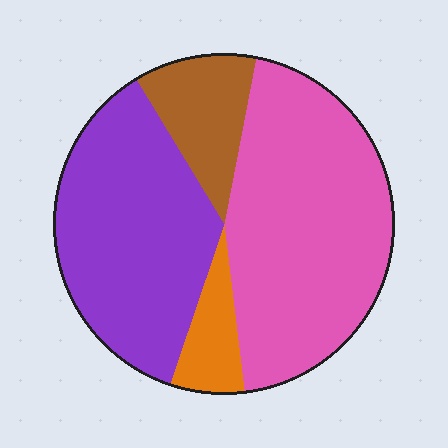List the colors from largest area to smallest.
From largest to smallest: pink, purple, brown, orange.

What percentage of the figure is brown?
Brown takes up about one eighth (1/8) of the figure.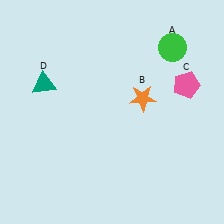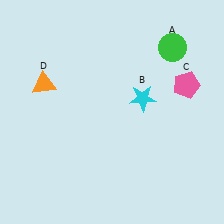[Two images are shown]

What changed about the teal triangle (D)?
In Image 1, D is teal. In Image 2, it changed to orange.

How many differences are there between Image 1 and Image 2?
There are 2 differences between the two images.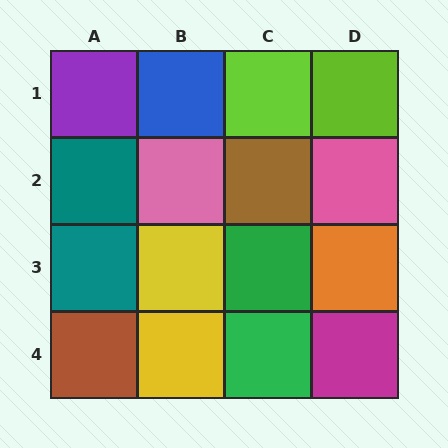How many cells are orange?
1 cell is orange.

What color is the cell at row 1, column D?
Lime.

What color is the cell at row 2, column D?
Pink.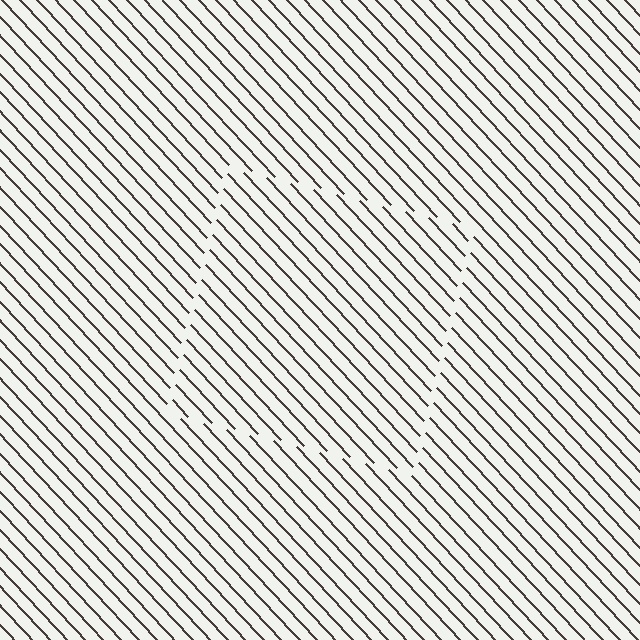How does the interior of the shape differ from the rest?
The interior of the shape contains the same grating, shifted by half a period — the contour is defined by the phase discontinuity where line-ends from the inner and outer gratings abut.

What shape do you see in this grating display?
An illusory square. The interior of the shape contains the same grating, shifted by half a period — the contour is defined by the phase discontinuity where line-ends from the inner and outer gratings abut.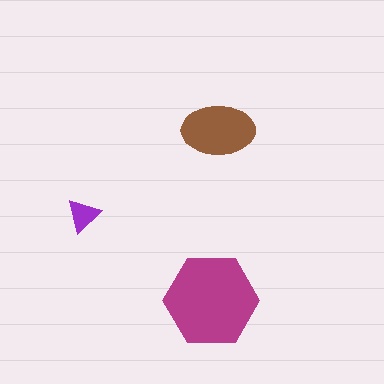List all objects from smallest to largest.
The purple triangle, the brown ellipse, the magenta hexagon.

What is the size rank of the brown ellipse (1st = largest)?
2nd.